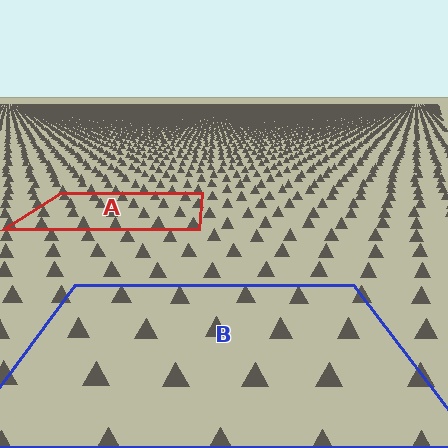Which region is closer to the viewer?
Region B is closer. The texture elements there are larger and more spread out.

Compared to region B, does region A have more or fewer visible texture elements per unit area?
Region A has more texture elements per unit area — they are packed more densely because it is farther away.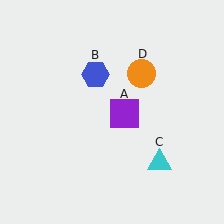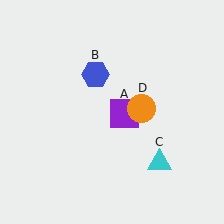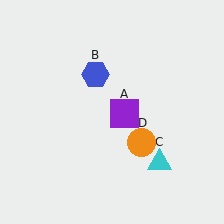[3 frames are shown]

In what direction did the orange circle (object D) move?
The orange circle (object D) moved down.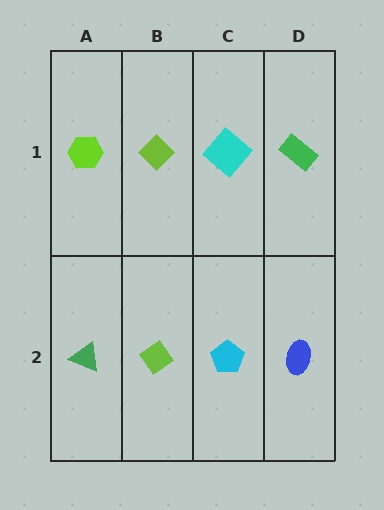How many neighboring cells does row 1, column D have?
2.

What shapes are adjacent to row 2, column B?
A lime diamond (row 1, column B), a green triangle (row 2, column A), a cyan pentagon (row 2, column C).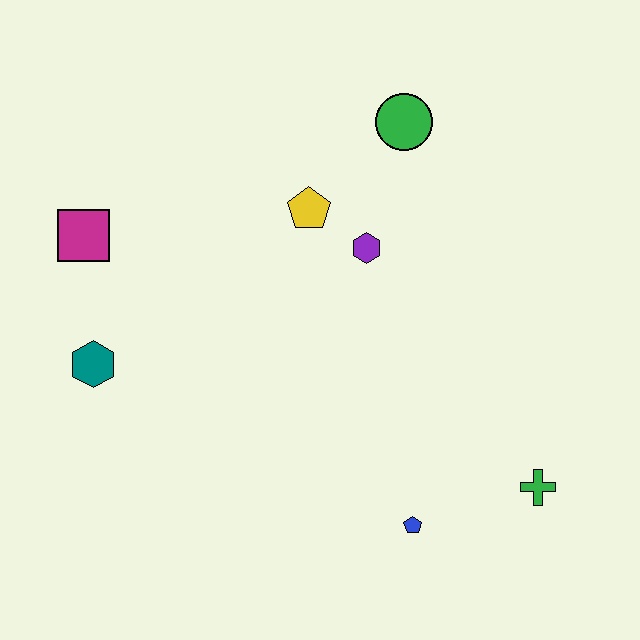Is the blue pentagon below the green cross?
Yes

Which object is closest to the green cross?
The blue pentagon is closest to the green cross.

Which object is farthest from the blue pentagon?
The magenta square is farthest from the blue pentagon.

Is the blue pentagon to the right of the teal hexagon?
Yes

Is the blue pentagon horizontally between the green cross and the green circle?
Yes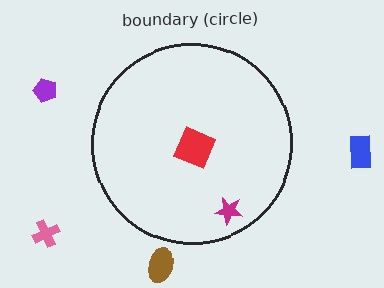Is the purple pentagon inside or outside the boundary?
Outside.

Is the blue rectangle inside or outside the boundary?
Outside.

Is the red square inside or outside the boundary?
Inside.